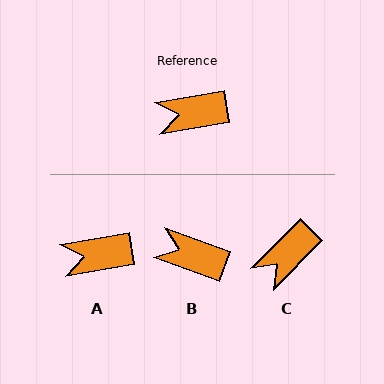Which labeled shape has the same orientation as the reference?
A.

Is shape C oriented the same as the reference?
No, it is off by about 36 degrees.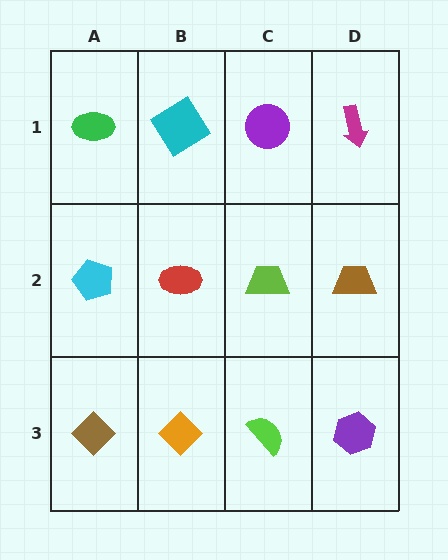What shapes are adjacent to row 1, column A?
A cyan pentagon (row 2, column A), a cyan diamond (row 1, column B).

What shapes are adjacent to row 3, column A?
A cyan pentagon (row 2, column A), an orange diamond (row 3, column B).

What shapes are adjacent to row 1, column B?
A red ellipse (row 2, column B), a green ellipse (row 1, column A), a purple circle (row 1, column C).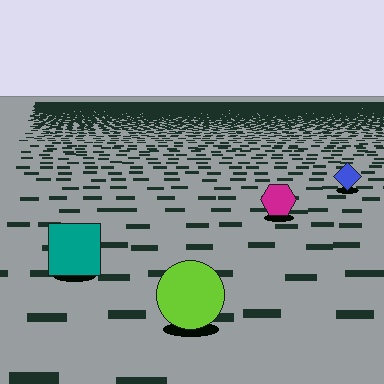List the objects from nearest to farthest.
From nearest to farthest: the lime circle, the teal square, the magenta hexagon, the blue diamond.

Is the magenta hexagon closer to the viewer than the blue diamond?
Yes. The magenta hexagon is closer — you can tell from the texture gradient: the ground texture is coarser near it.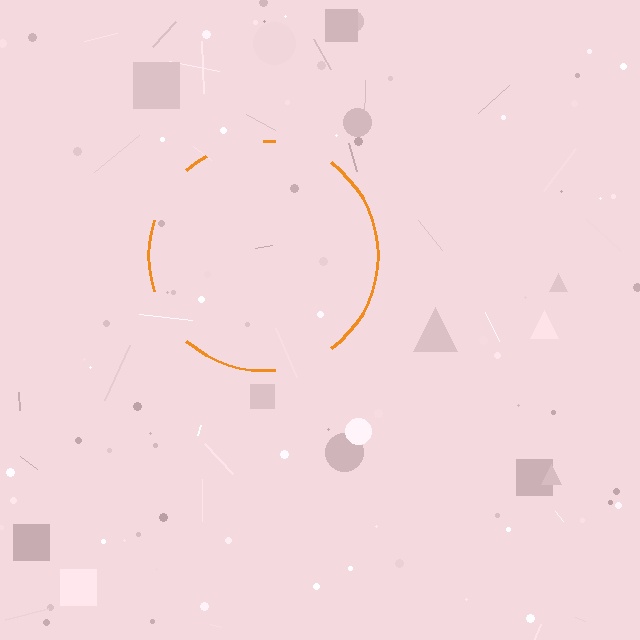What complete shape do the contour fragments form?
The contour fragments form a circle.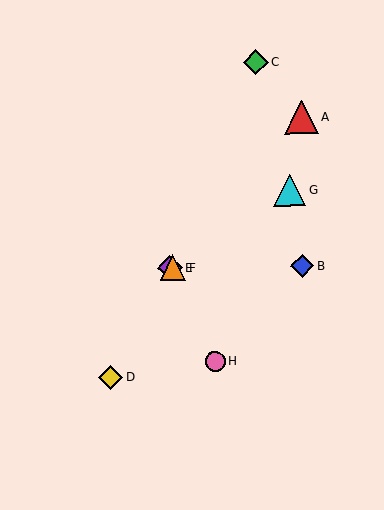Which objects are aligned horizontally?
Objects B, E, F are aligned horizontally.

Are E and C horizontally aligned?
No, E is at y≈268 and C is at y≈62.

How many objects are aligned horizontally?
3 objects (B, E, F) are aligned horizontally.